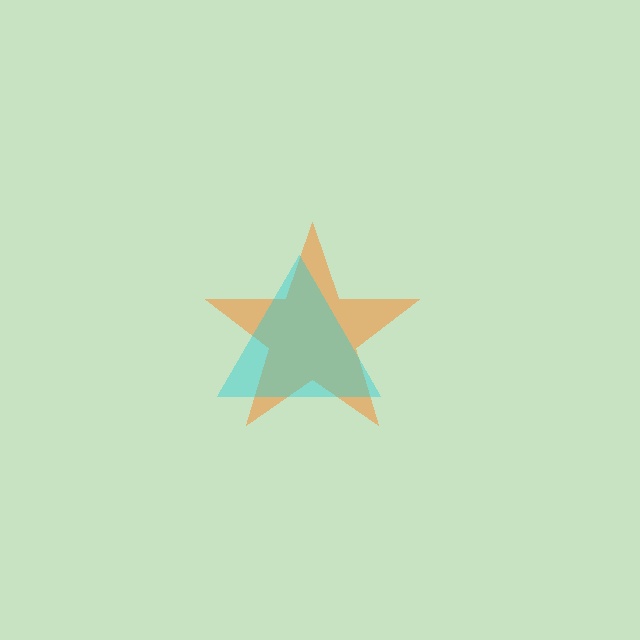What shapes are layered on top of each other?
The layered shapes are: an orange star, a cyan triangle.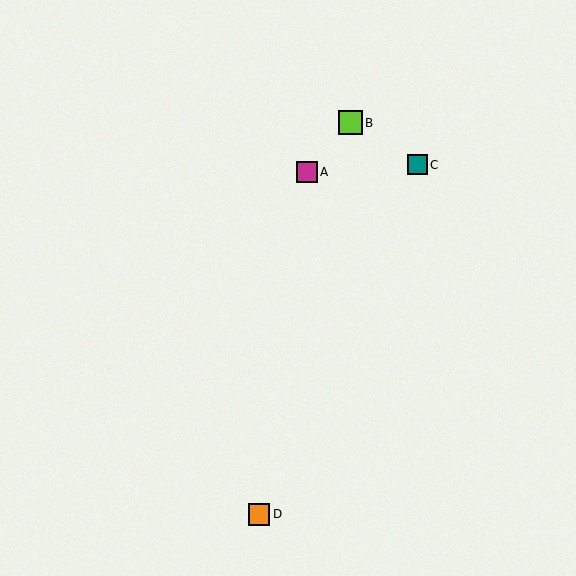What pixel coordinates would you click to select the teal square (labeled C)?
Click at (417, 165) to select the teal square C.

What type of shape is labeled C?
Shape C is a teal square.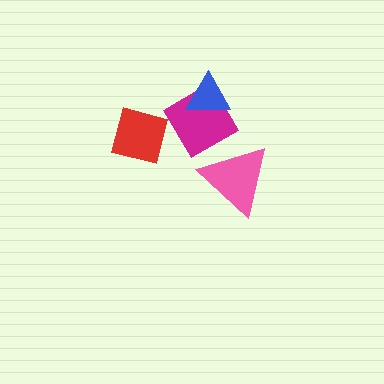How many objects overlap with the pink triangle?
0 objects overlap with the pink triangle.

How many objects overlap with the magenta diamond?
1 object overlaps with the magenta diamond.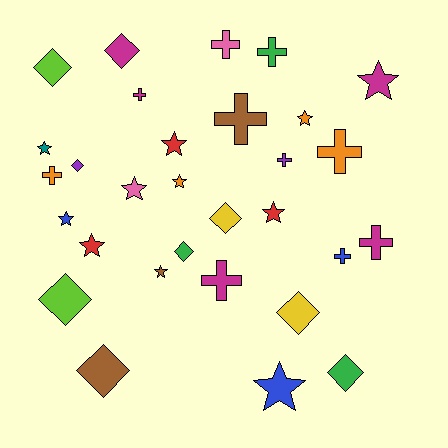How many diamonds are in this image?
There are 9 diamonds.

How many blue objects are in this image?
There are 3 blue objects.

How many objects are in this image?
There are 30 objects.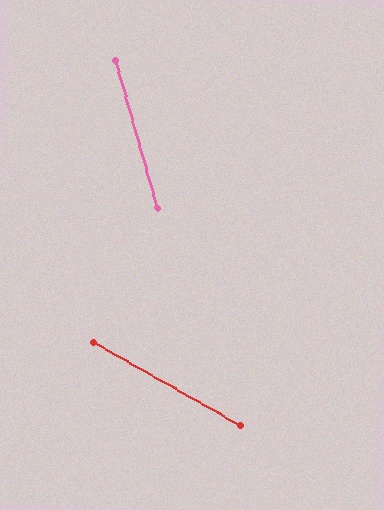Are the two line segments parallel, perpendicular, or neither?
Neither parallel nor perpendicular — they differ by about 44°.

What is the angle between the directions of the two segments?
Approximately 44 degrees.